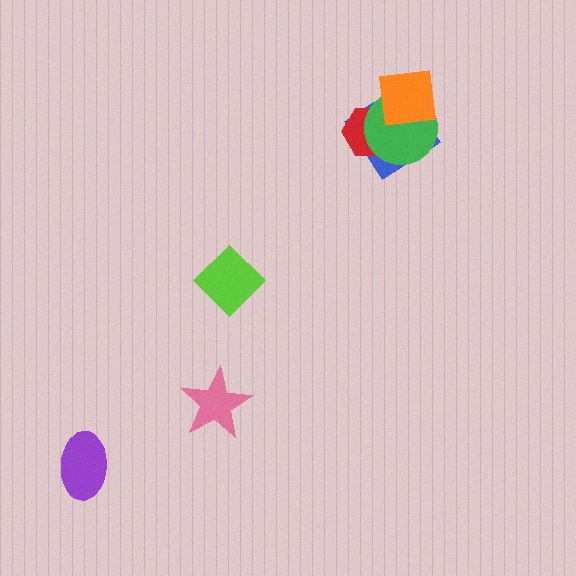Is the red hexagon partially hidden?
Yes, it is partially covered by another shape.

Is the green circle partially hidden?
Yes, it is partially covered by another shape.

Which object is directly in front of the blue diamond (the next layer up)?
The red hexagon is directly in front of the blue diamond.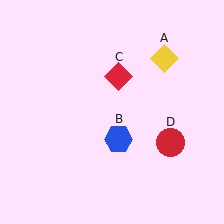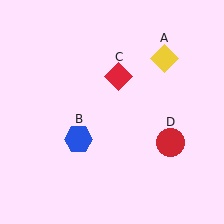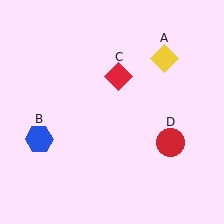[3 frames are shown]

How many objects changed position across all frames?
1 object changed position: blue hexagon (object B).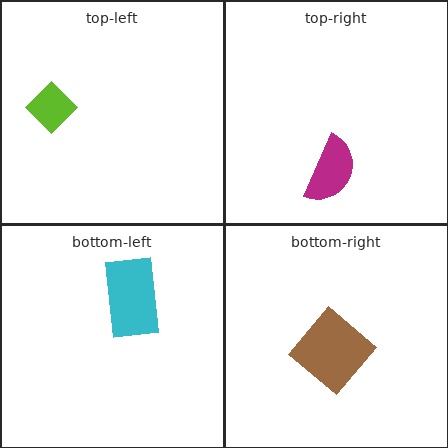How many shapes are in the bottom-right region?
1.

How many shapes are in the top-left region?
1.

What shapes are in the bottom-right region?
The brown diamond.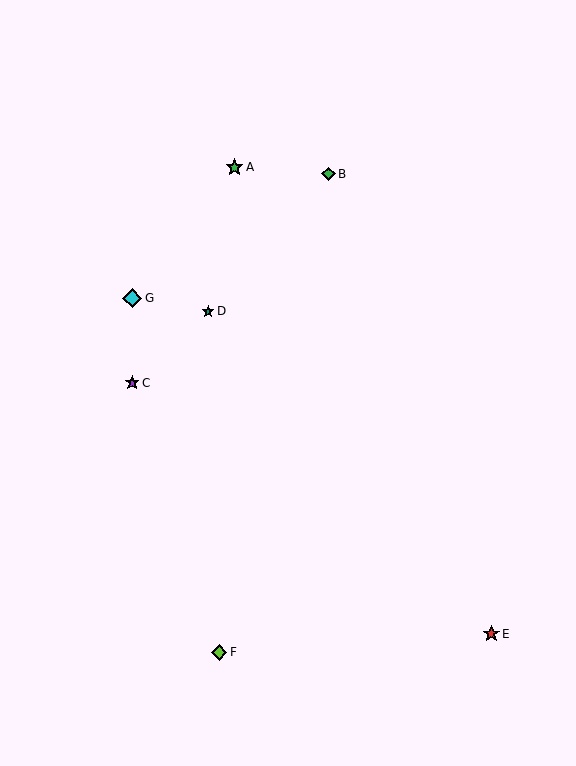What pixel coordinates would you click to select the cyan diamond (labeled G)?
Click at (132, 298) to select the cyan diamond G.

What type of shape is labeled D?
Shape D is a teal star.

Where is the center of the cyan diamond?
The center of the cyan diamond is at (132, 298).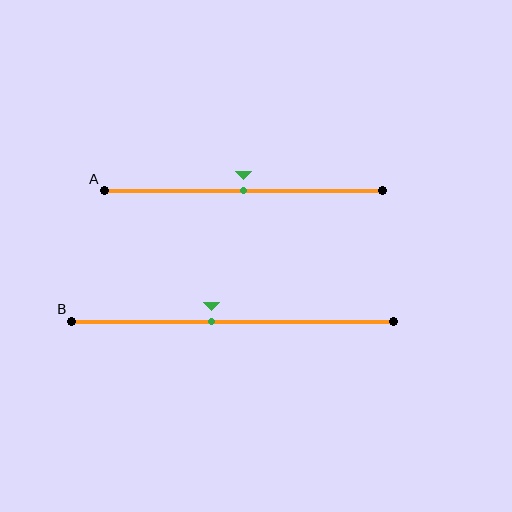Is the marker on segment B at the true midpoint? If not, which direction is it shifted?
No, the marker on segment B is shifted to the left by about 7% of the segment length.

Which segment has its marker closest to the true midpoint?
Segment A has its marker closest to the true midpoint.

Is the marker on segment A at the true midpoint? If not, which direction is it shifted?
Yes, the marker on segment A is at the true midpoint.